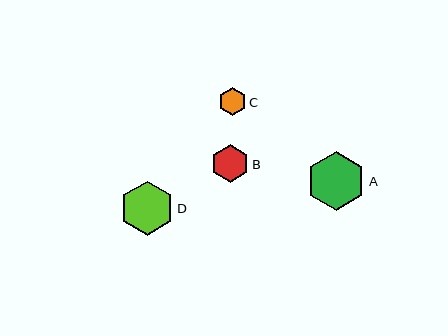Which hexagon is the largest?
Hexagon A is the largest with a size of approximately 59 pixels.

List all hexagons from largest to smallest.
From largest to smallest: A, D, B, C.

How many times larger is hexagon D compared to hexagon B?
Hexagon D is approximately 1.4 times the size of hexagon B.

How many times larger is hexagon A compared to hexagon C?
Hexagon A is approximately 2.1 times the size of hexagon C.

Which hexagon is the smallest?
Hexagon C is the smallest with a size of approximately 28 pixels.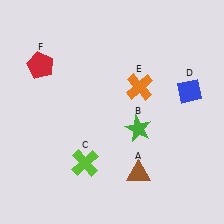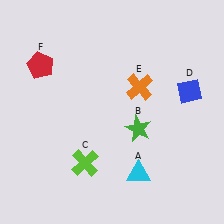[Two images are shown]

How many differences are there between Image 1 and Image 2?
There is 1 difference between the two images.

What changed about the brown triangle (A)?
In Image 1, A is brown. In Image 2, it changed to cyan.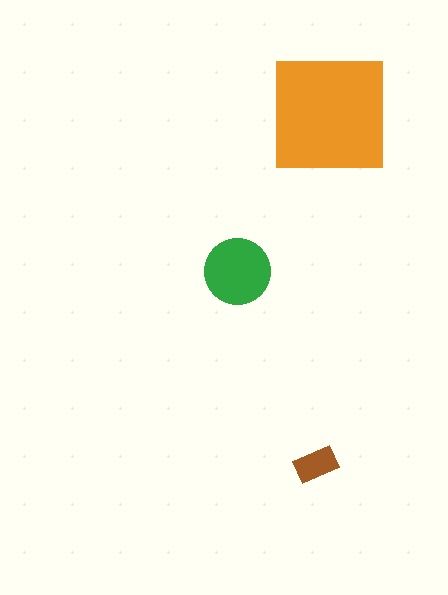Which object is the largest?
The orange square.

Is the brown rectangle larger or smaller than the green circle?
Smaller.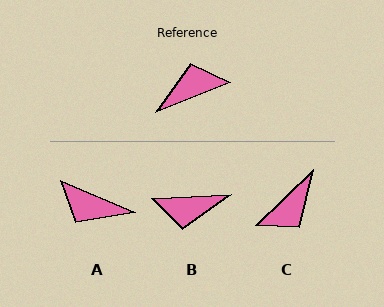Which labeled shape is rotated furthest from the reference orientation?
B, about 160 degrees away.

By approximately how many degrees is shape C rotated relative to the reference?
Approximately 158 degrees clockwise.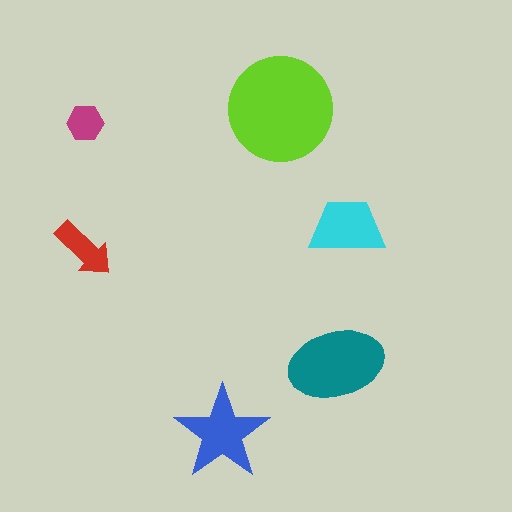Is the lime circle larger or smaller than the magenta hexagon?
Larger.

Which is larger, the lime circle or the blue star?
The lime circle.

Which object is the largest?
The lime circle.